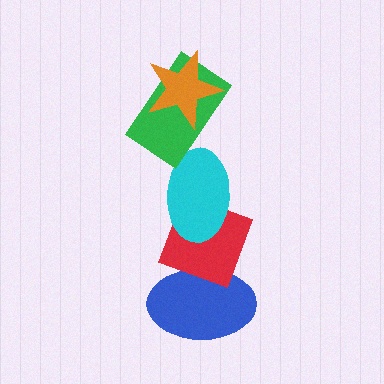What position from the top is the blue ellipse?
The blue ellipse is 5th from the top.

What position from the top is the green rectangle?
The green rectangle is 2nd from the top.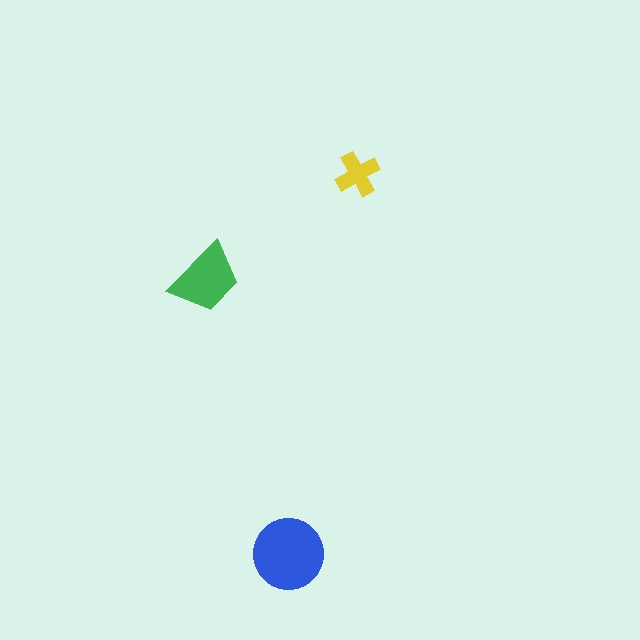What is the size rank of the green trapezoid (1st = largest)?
2nd.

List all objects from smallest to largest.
The yellow cross, the green trapezoid, the blue circle.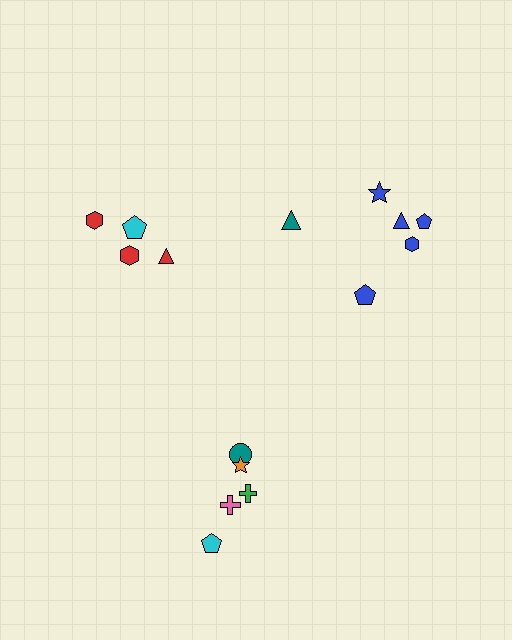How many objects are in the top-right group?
There are 6 objects.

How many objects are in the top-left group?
There are 4 objects.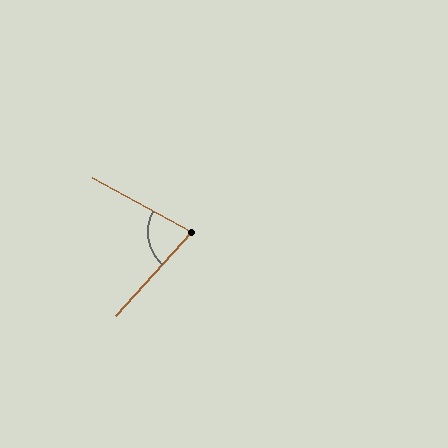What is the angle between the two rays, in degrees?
Approximately 76 degrees.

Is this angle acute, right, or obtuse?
It is acute.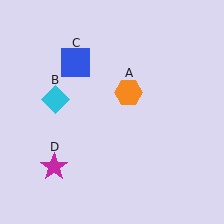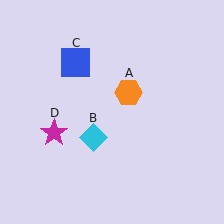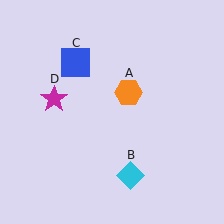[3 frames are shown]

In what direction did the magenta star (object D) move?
The magenta star (object D) moved up.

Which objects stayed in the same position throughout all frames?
Orange hexagon (object A) and blue square (object C) remained stationary.